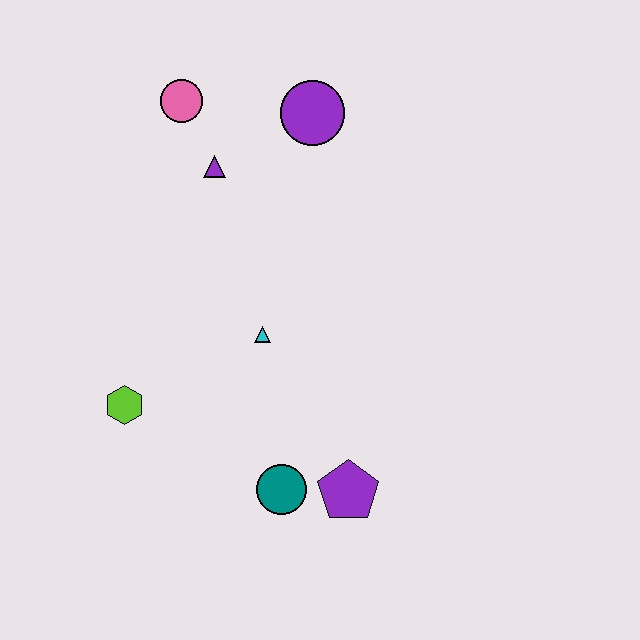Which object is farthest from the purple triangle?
The purple pentagon is farthest from the purple triangle.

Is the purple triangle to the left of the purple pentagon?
Yes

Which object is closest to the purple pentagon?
The teal circle is closest to the purple pentagon.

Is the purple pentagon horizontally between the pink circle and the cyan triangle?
No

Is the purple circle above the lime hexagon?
Yes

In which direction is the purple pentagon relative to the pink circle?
The purple pentagon is below the pink circle.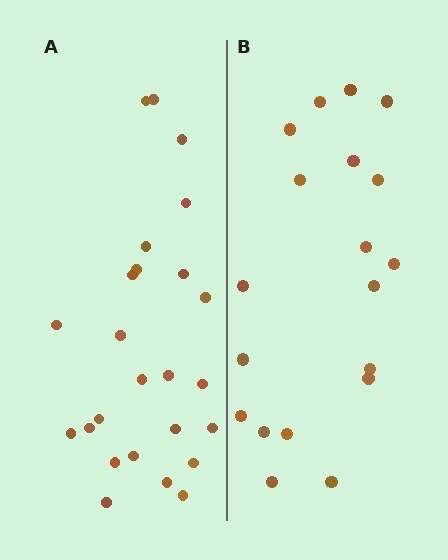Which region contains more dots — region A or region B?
Region A (the left region) has more dots.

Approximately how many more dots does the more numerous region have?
Region A has about 6 more dots than region B.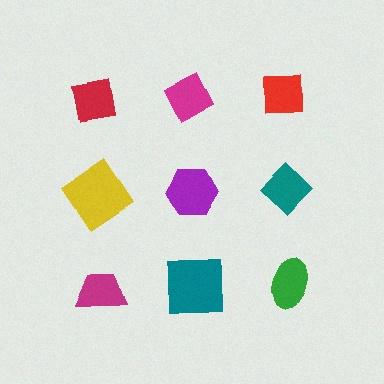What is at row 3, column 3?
A green ellipse.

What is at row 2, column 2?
A purple hexagon.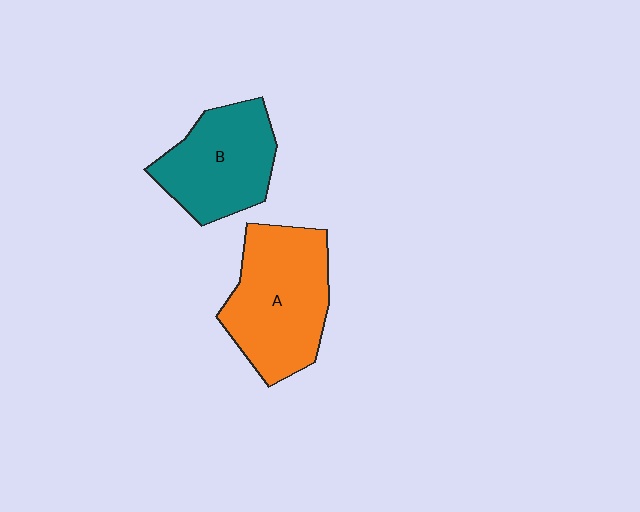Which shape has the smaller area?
Shape B (teal).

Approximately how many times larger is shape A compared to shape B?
Approximately 1.2 times.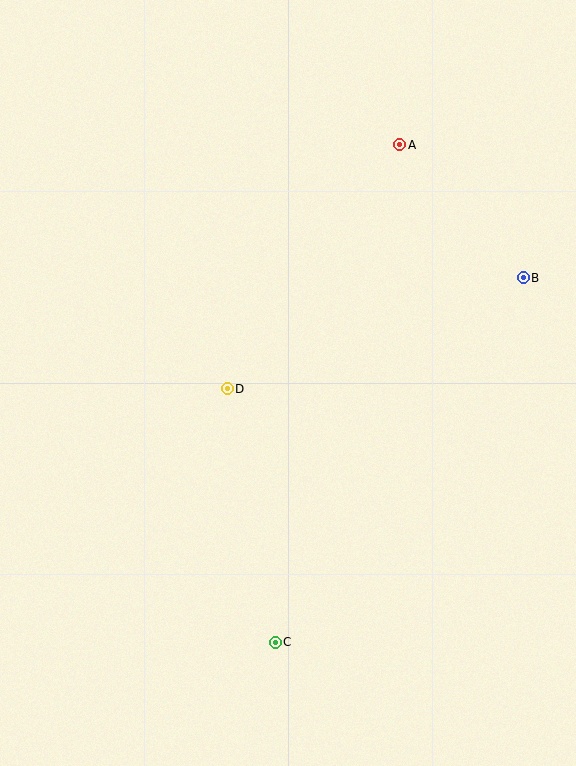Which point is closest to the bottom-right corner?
Point C is closest to the bottom-right corner.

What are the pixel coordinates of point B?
Point B is at (523, 278).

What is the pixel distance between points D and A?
The distance between D and A is 298 pixels.